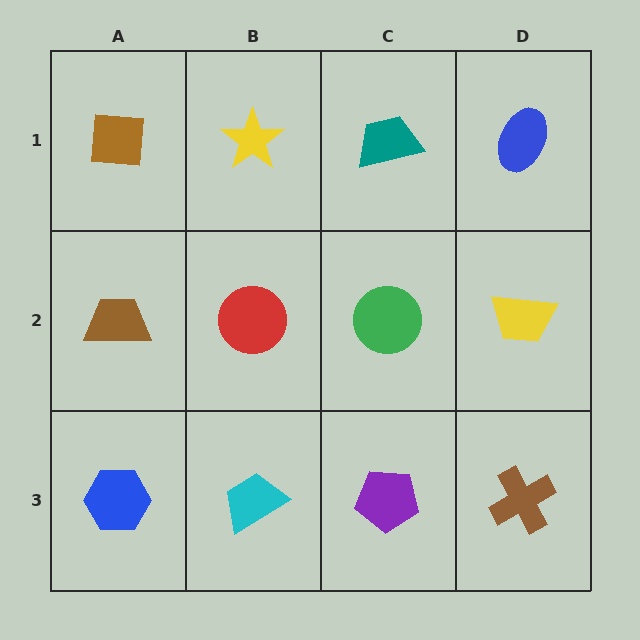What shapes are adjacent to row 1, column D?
A yellow trapezoid (row 2, column D), a teal trapezoid (row 1, column C).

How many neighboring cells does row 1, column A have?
2.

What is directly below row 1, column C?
A green circle.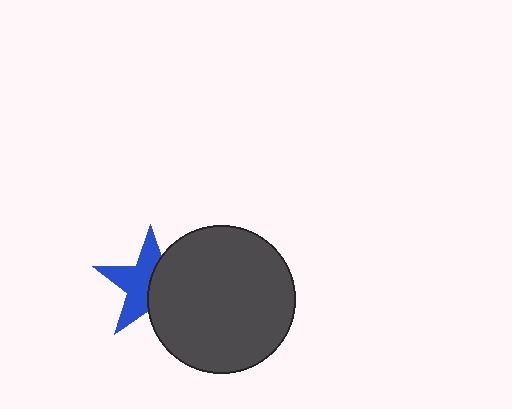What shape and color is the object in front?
The object in front is a dark gray circle.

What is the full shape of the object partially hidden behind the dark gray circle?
The partially hidden object is a blue star.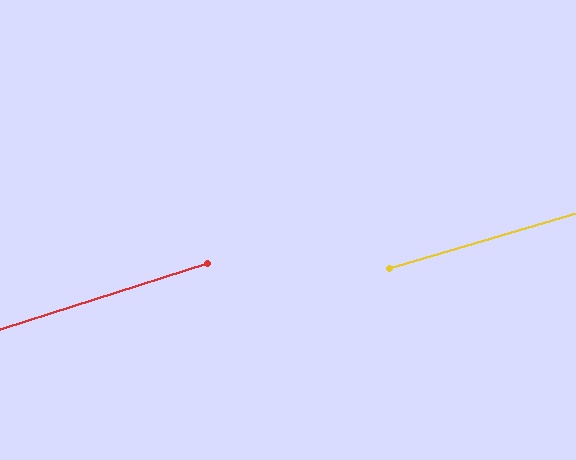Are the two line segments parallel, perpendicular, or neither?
Parallel — their directions differ by only 1.1°.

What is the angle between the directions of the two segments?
Approximately 1 degree.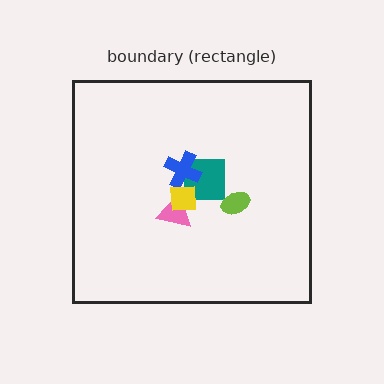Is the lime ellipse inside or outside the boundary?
Inside.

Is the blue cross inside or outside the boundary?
Inside.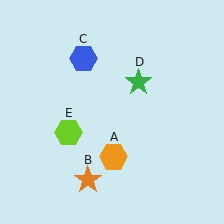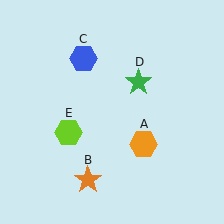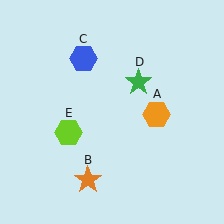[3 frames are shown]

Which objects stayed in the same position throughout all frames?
Orange star (object B) and blue hexagon (object C) and green star (object D) and lime hexagon (object E) remained stationary.